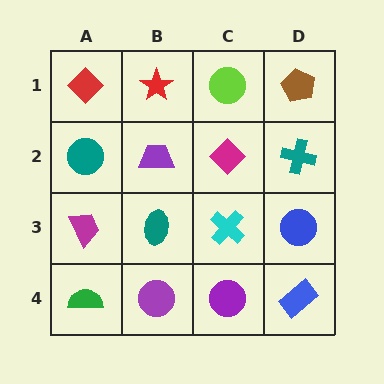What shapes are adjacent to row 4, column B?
A teal ellipse (row 3, column B), a green semicircle (row 4, column A), a purple circle (row 4, column C).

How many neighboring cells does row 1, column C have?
3.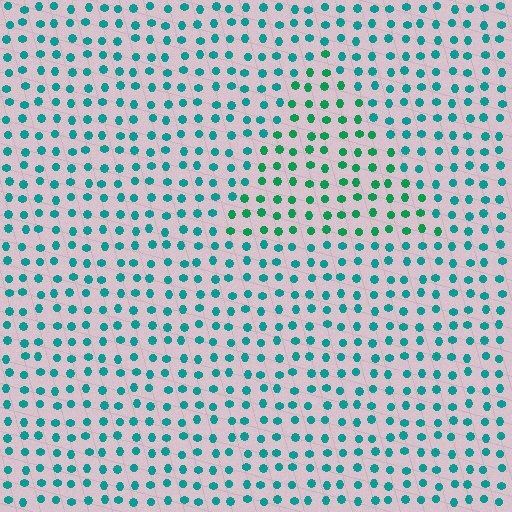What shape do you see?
I see a triangle.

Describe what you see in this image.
The image is filled with small teal elements in a uniform arrangement. A triangle-shaped region is visible where the elements are tinted to a slightly different hue, forming a subtle color boundary.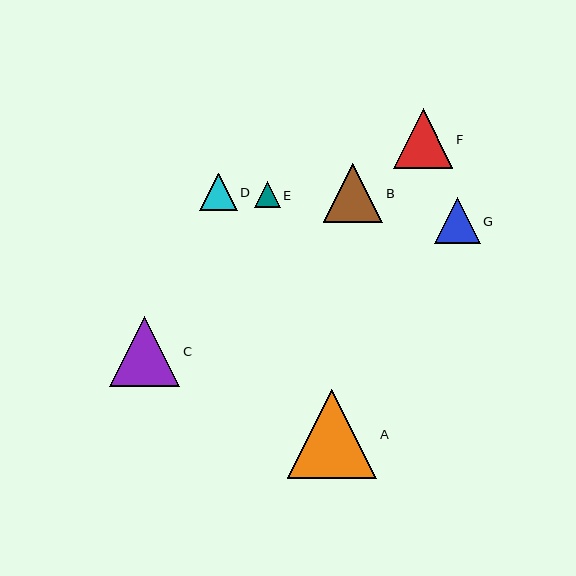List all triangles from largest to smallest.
From largest to smallest: A, C, F, B, G, D, E.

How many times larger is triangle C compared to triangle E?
Triangle C is approximately 2.7 times the size of triangle E.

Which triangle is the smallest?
Triangle E is the smallest with a size of approximately 26 pixels.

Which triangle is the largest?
Triangle A is the largest with a size of approximately 89 pixels.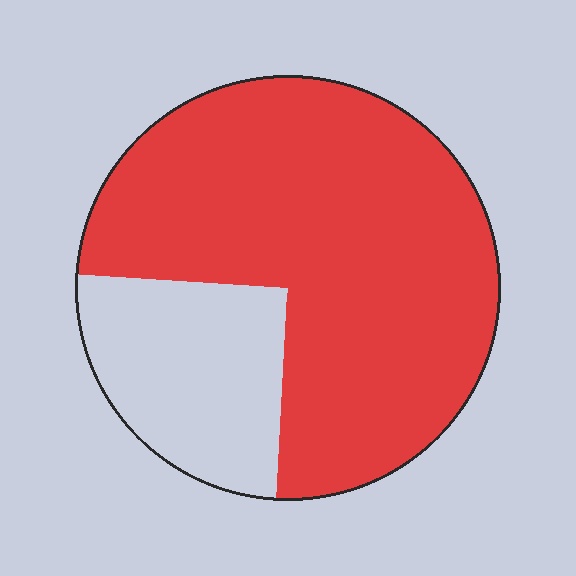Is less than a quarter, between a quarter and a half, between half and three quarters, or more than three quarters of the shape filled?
Between half and three quarters.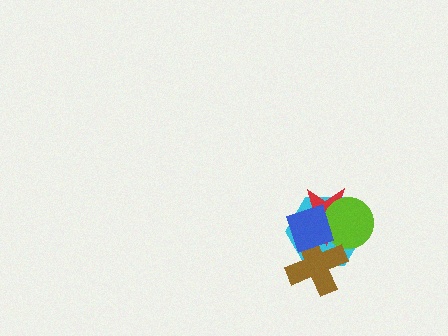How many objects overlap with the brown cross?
3 objects overlap with the brown cross.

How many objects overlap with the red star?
4 objects overlap with the red star.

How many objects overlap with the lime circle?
3 objects overlap with the lime circle.